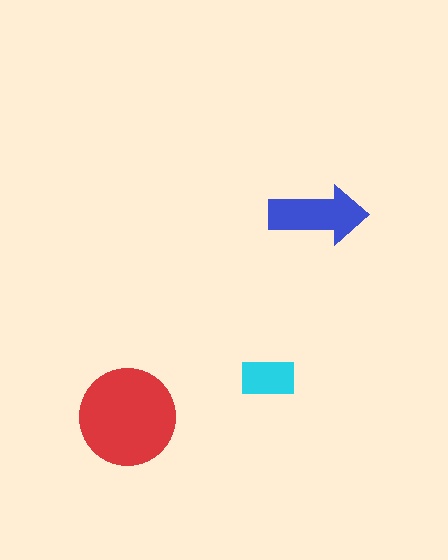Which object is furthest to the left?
The red circle is leftmost.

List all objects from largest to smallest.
The red circle, the blue arrow, the cyan rectangle.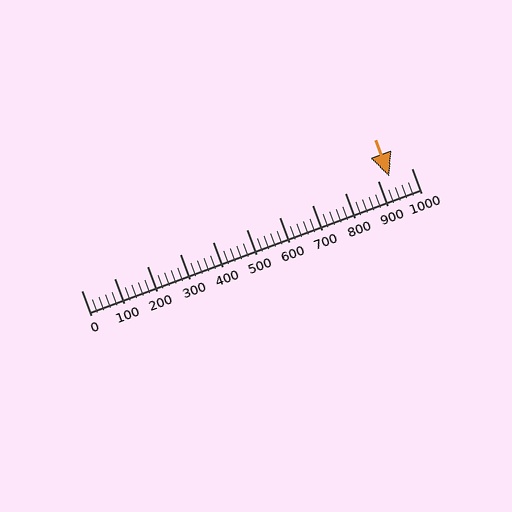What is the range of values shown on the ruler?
The ruler shows values from 0 to 1000.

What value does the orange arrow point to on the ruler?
The orange arrow points to approximately 934.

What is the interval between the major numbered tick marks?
The major tick marks are spaced 100 units apart.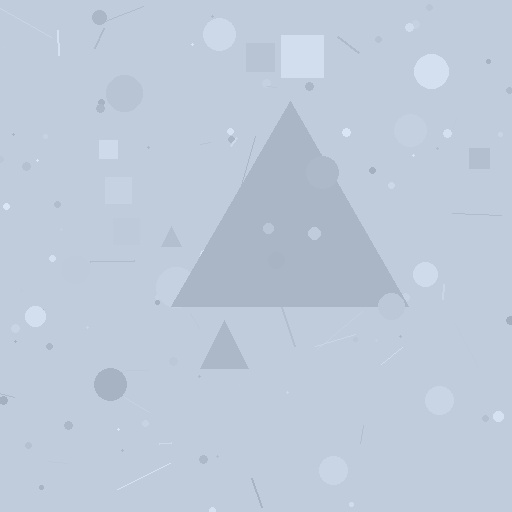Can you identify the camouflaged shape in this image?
The camouflaged shape is a triangle.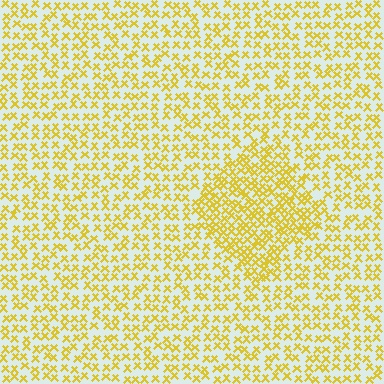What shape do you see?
I see a diamond.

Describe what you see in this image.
The image contains small yellow elements arranged at two different densities. A diamond-shaped region is visible where the elements are more densely packed than the surrounding area.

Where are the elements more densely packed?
The elements are more densely packed inside the diamond boundary.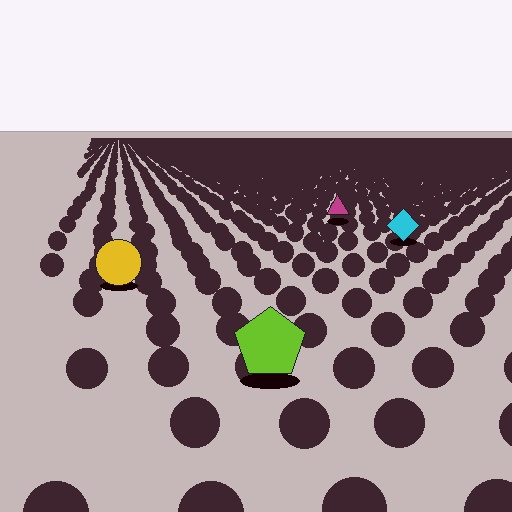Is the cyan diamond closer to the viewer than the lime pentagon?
No. The lime pentagon is closer — you can tell from the texture gradient: the ground texture is coarser near it.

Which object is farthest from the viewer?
The magenta triangle is farthest from the viewer. It appears smaller and the ground texture around it is denser.